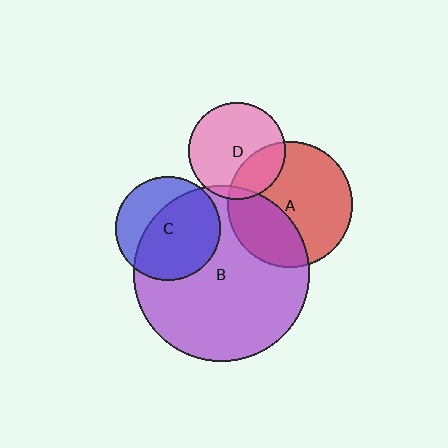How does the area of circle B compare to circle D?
Approximately 3.3 times.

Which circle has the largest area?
Circle B (purple).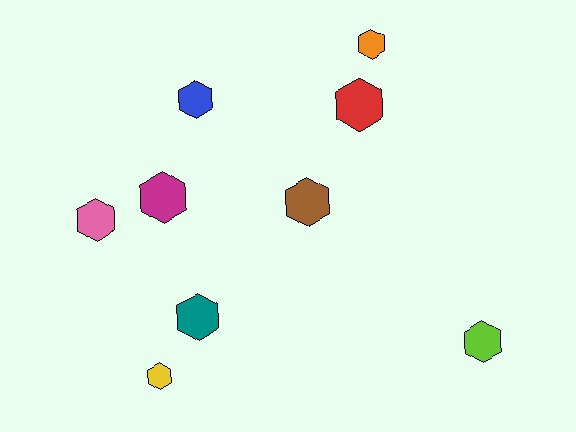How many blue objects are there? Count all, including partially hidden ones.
There is 1 blue object.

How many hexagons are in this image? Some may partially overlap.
There are 9 hexagons.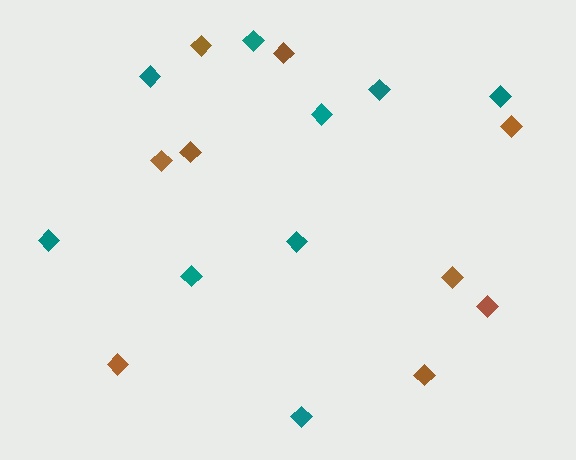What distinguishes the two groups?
There are 2 groups: one group of teal diamonds (9) and one group of brown diamonds (9).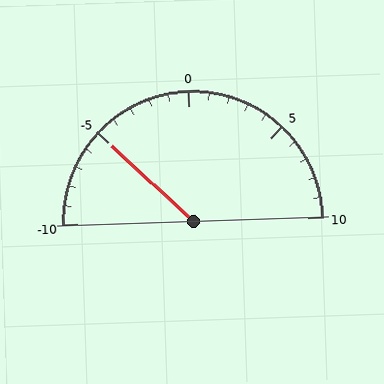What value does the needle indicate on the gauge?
The needle indicates approximately -5.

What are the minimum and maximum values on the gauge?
The gauge ranges from -10 to 10.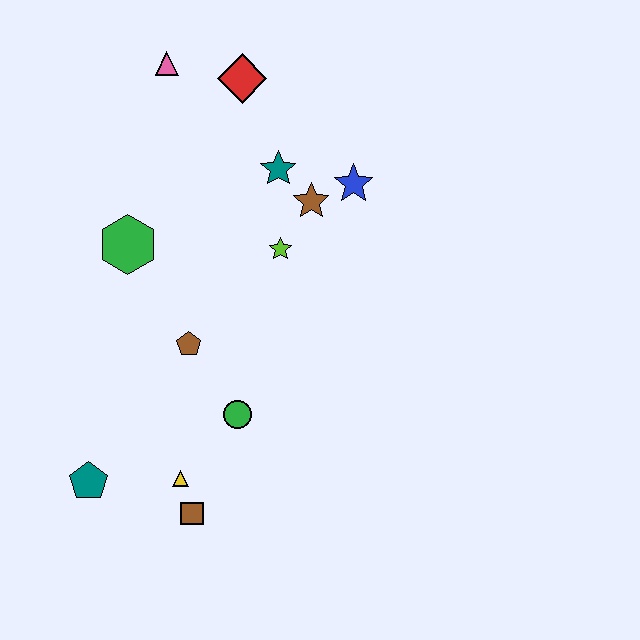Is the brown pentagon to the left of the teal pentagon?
No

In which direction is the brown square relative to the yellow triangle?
The brown square is below the yellow triangle.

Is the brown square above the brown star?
No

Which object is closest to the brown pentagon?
The green circle is closest to the brown pentagon.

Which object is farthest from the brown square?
The pink triangle is farthest from the brown square.